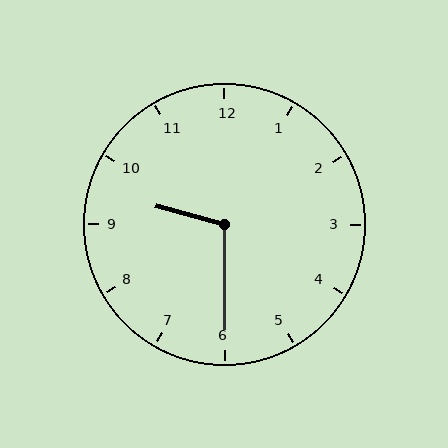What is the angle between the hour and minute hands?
Approximately 105 degrees.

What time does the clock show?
9:30.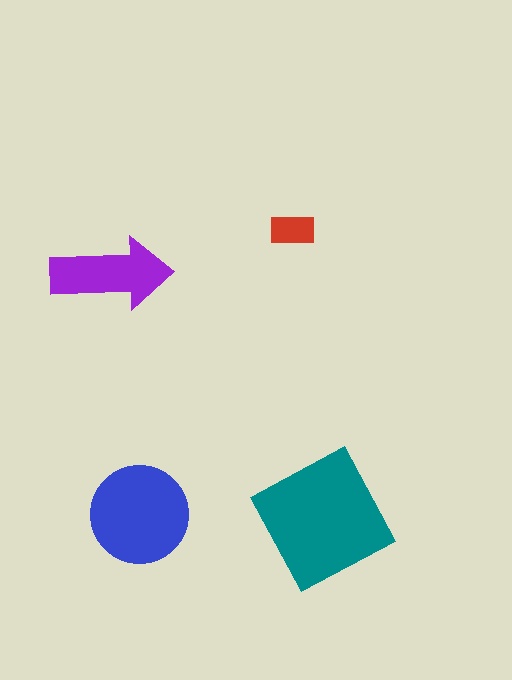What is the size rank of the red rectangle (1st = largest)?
4th.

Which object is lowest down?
The teal square is bottommost.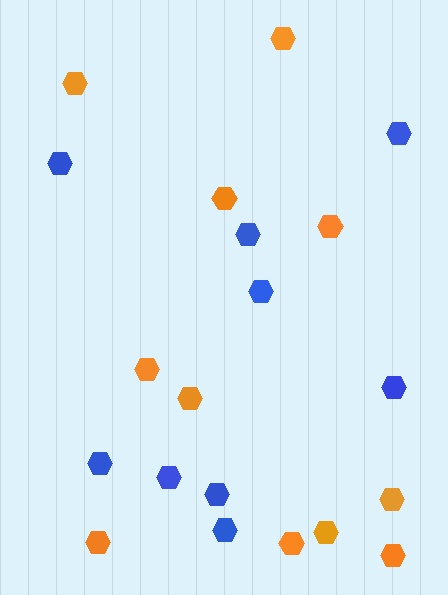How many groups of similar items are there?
There are 2 groups: one group of orange hexagons (11) and one group of blue hexagons (9).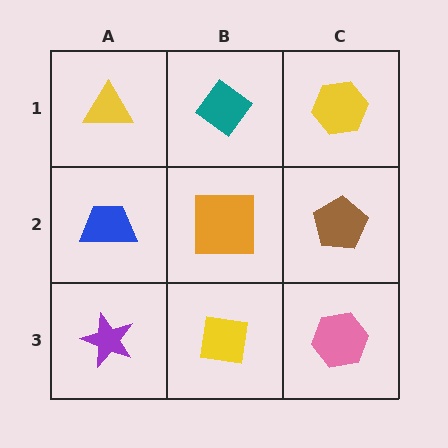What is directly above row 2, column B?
A teal diamond.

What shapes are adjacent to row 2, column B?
A teal diamond (row 1, column B), a yellow square (row 3, column B), a blue trapezoid (row 2, column A), a brown pentagon (row 2, column C).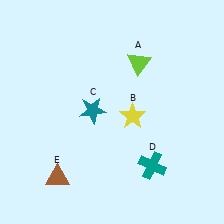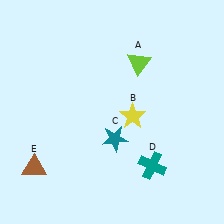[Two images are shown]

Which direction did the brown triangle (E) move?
The brown triangle (E) moved left.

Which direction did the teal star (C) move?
The teal star (C) moved down.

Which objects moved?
The objects that moved are: the teal star (C), the brown triangle (E).